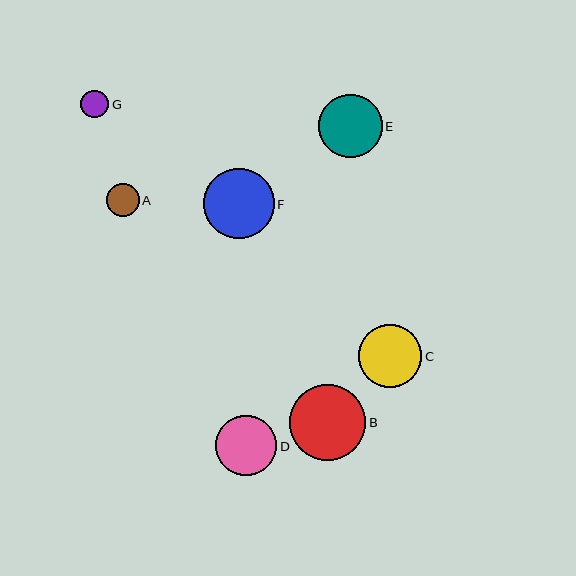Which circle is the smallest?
Circle G is the smallest with a size of approximately 28 pixels.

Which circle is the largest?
Circle B is the largest with a size of approximately 76 pixels.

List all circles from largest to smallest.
From largest to smallest: B, F, E, C, D, A, G.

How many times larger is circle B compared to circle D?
Circle B is approximately 1.2 times the size of circle D.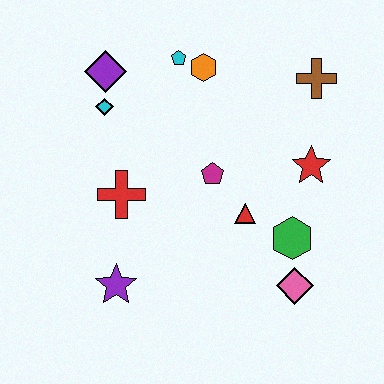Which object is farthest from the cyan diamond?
The pink diamond is farthest from the cyan diamond.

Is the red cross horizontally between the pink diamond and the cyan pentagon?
No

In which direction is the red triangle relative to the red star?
The red triangle is to the left of the red star.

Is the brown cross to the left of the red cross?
No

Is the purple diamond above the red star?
Yes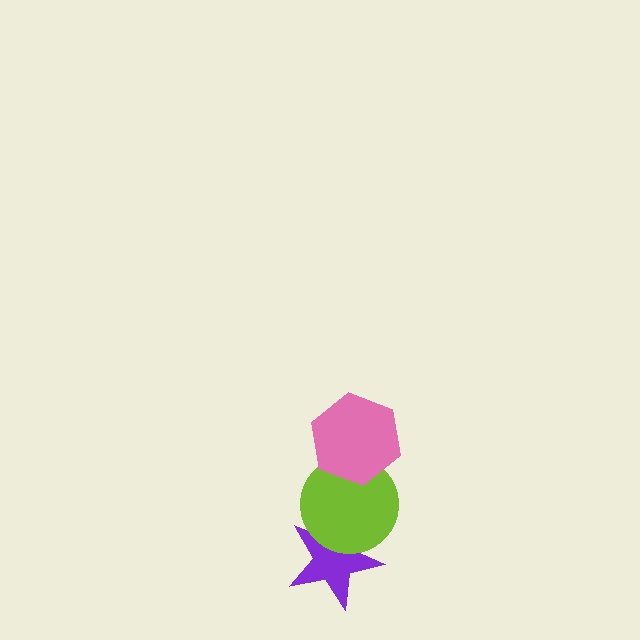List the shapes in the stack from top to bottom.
From top to bottom: the pink hexagon, the lime circle, the purple star.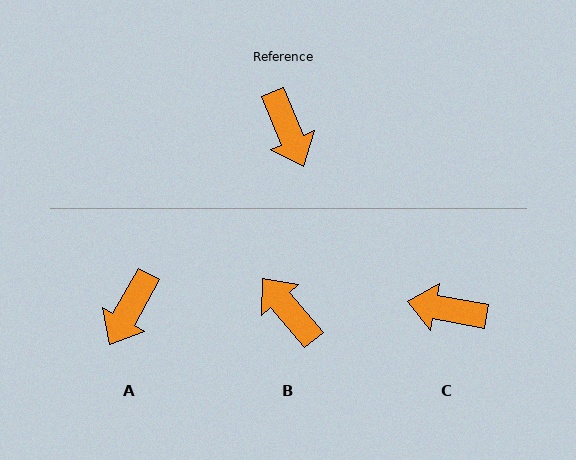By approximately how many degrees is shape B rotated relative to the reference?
Approximately 163 degrees clockwise.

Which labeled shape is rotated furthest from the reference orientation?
B, about 163 degrees away.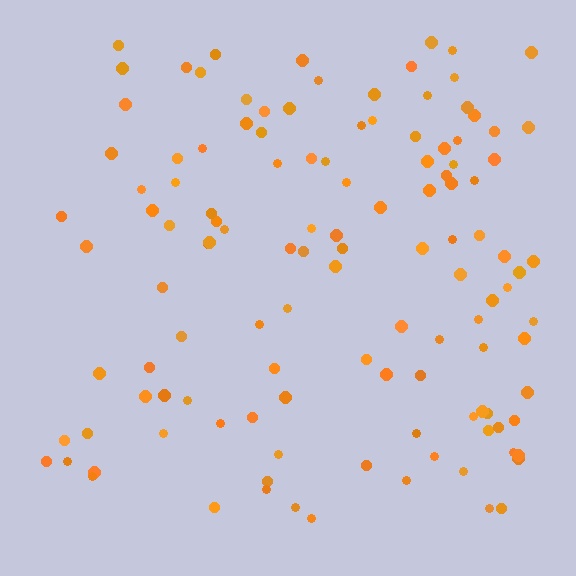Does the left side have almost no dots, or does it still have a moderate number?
Still a moderate number, just noticeably fewer than the right.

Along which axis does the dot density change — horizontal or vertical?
Horizontal.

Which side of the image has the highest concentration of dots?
The right.